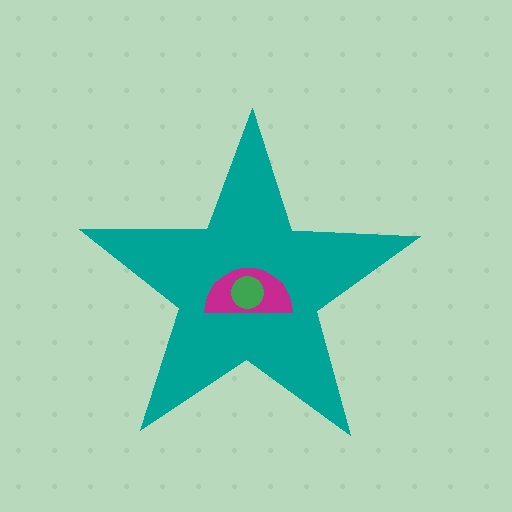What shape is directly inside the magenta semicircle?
The green circle.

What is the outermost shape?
The teal star.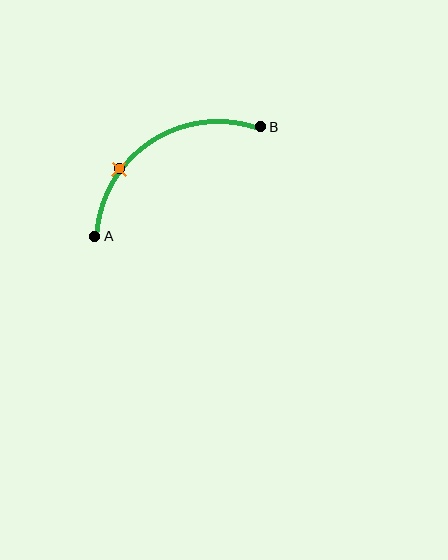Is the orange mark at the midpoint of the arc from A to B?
No. The orange mark lies on the arc but is closer to endpoint A. The arc midpoint would be at the point on the curve equidistant along the arc from both A and B.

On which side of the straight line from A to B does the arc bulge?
The arc bulges above the straight line connecting A and B.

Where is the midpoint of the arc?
The arc midpoint is the point on the curve farthest from the straight line joining A and B. It sits above that line.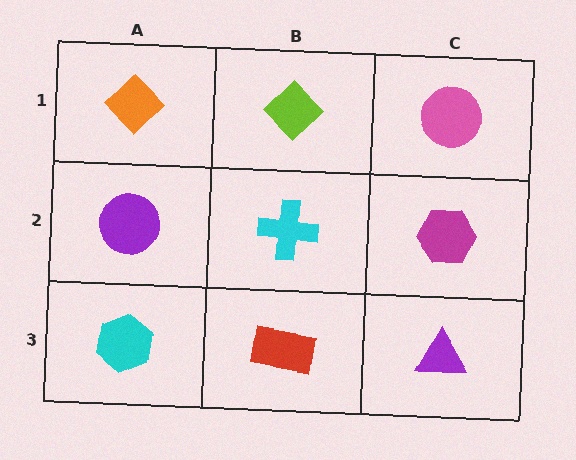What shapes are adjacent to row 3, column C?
A magenta hexagon (row 2, column C), a red rectangle (row 3, column B).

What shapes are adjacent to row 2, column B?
A lime diamond (row 1, column B), a red rectangle (row 3, column B), a purple circle (row 2, column A), a magenta hexagon (row 2, column C).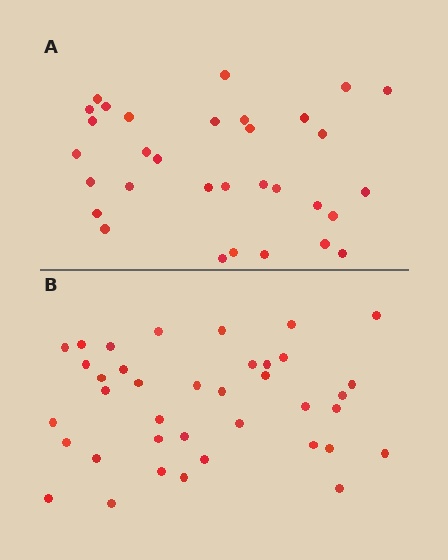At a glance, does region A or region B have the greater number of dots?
Region B (the bottom region) has more dots.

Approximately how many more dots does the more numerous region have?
Region B has about 6 more dots than region A.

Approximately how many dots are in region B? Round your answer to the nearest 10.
About 40 dots. (The exact count is 38, which rounds to 40.)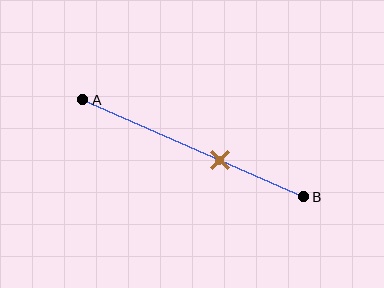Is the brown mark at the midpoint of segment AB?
No, the mark is at about 60% from A, not at the 50% midpoint.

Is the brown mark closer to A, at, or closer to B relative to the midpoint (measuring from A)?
The brown mark is closer to point B than the midpoint of segment AB.